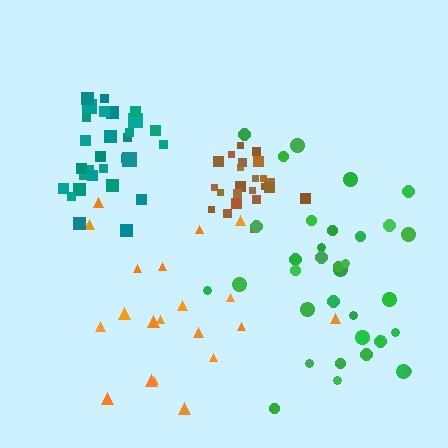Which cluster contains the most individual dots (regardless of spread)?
Green (35).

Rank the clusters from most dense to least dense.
brown, teal, green, orange.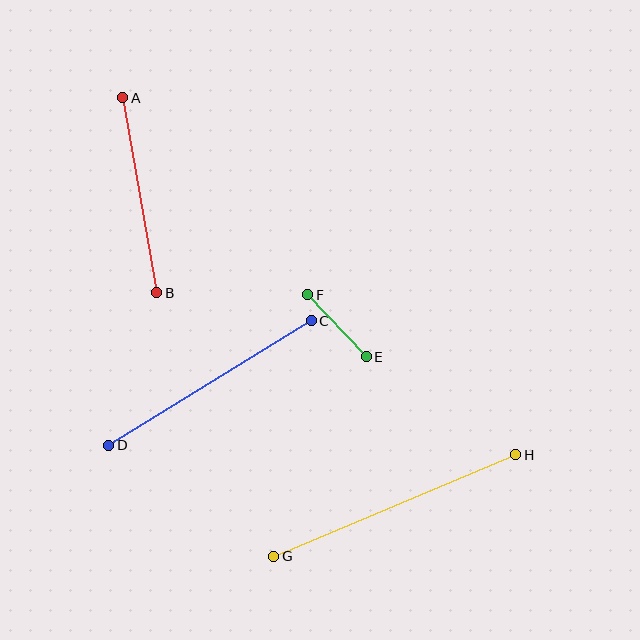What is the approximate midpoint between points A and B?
The midpoint is at approximately (140, 195) pixels.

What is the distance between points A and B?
The distance is approximately 198 pixels.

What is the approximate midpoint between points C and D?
The midpoint is at approximately (210, 383) pixels.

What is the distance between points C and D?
The distance is approximately 238 pixels.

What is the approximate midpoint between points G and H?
The midpoint is at approximately (395, 506) pixels.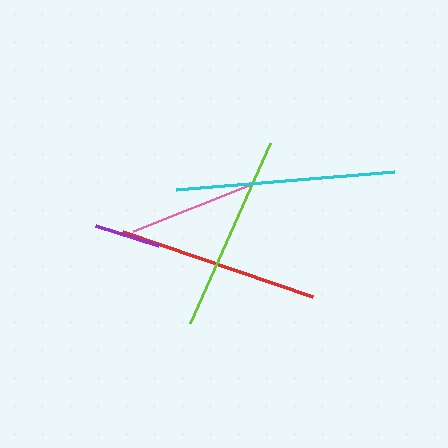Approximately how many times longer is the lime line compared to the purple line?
The lime line is approximately 3.0 times the length of the purple line.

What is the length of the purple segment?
The purple segment is approximately 66 pixels long.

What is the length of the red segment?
The red segment is approximately 201 pixels long.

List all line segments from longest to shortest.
From longest to shortest: cyan, red, lime, pink, purple.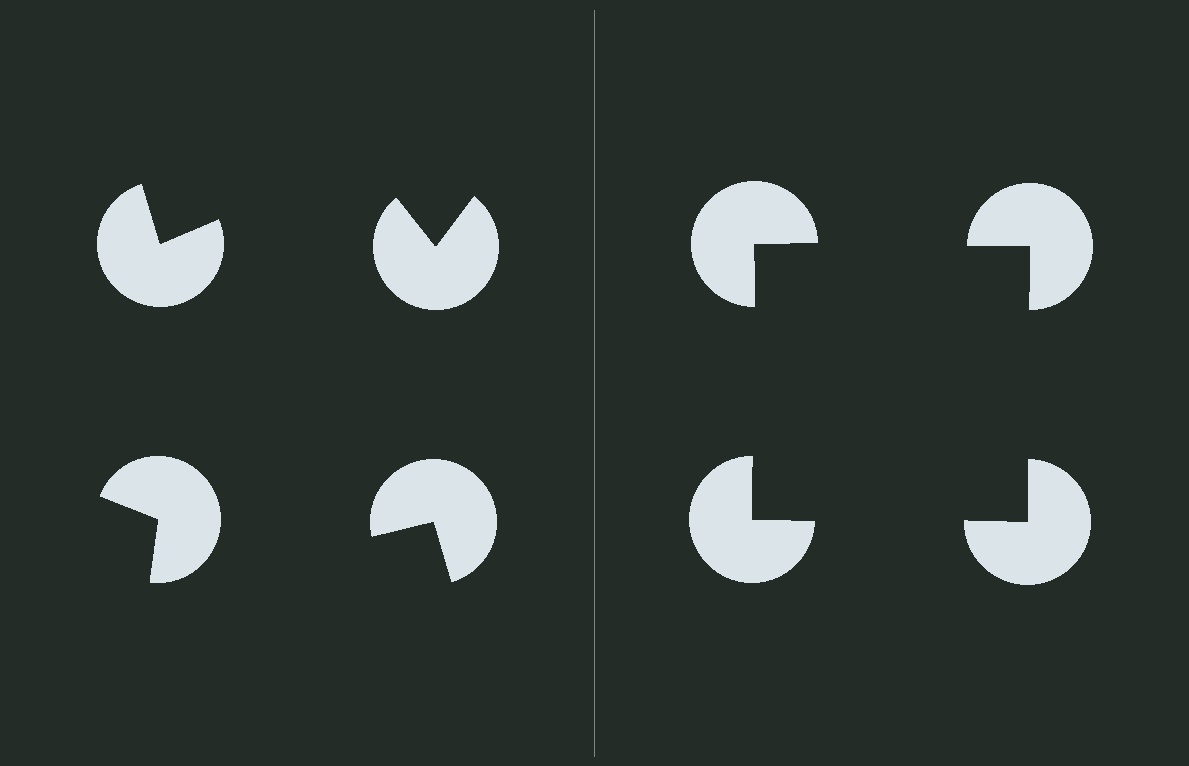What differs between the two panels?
The pac-man discs are positioned identically on both sides; only the wedge orientations differ. On the right they align to a square; on the left they are misaligned.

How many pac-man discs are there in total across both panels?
8 — 4 on each side.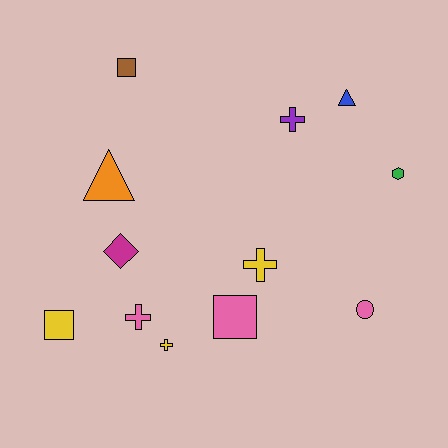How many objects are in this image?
There are 12 objects.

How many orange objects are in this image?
There is 1 orange object.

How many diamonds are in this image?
There is 1 diamond.